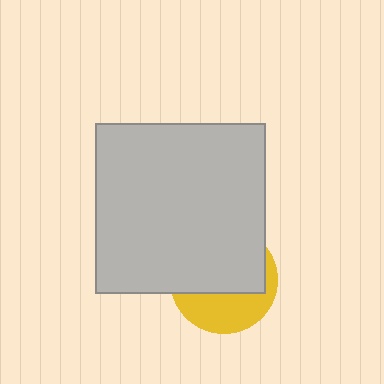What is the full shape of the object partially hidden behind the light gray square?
The partially hidden object is a yellow circle.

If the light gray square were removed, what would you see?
You would see the complete yellow circle.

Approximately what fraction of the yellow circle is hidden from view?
Roughly 61% of the yellow circle is hidden behind the light gray square.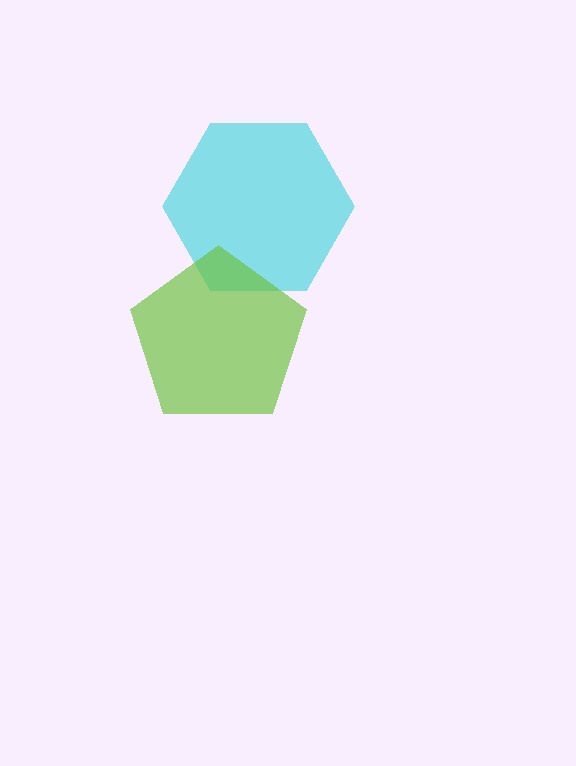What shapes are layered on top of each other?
The layered shapes are: a cyan hexagon, a lime pentagon.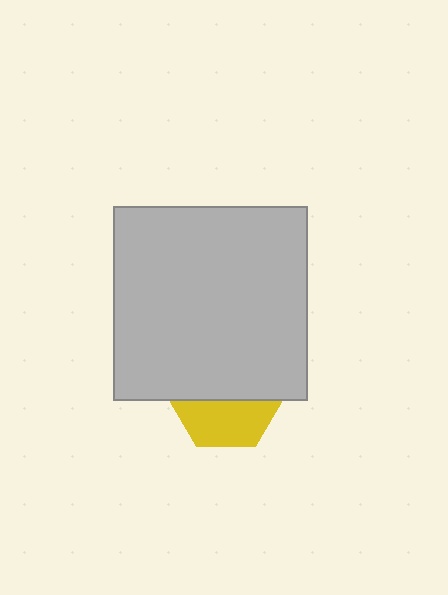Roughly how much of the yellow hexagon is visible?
A small part of it is visible (roughly 43%).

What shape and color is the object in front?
The object in front is a light gray square.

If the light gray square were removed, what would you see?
You would see the complete yellow hexagon.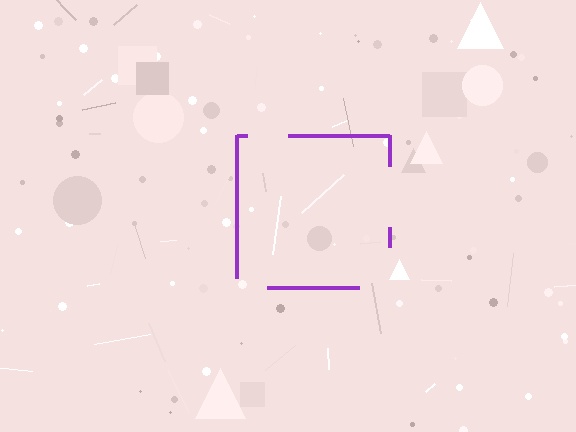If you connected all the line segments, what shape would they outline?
They would outline a square.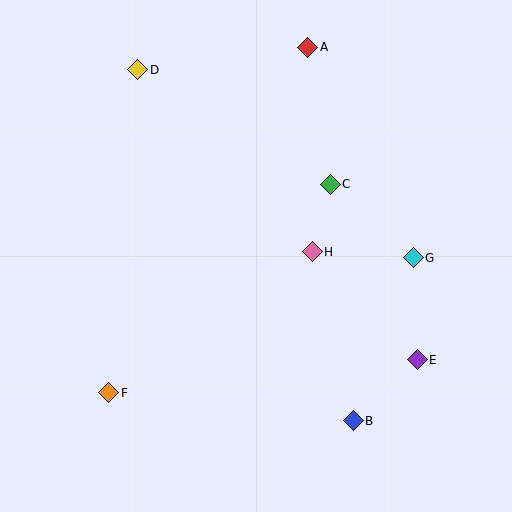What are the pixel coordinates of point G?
Point G is at (413, 258).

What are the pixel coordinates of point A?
Point A is at (308, 47).